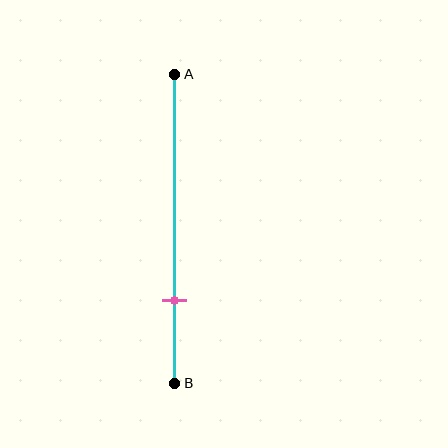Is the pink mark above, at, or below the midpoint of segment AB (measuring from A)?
The pink mark is below the midpoint of segment AB.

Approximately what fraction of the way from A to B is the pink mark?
The pink mark is approximately 75% of the way from A to B.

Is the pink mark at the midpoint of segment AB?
No, the mark is at about 75% from A, not at the 50% midpoint.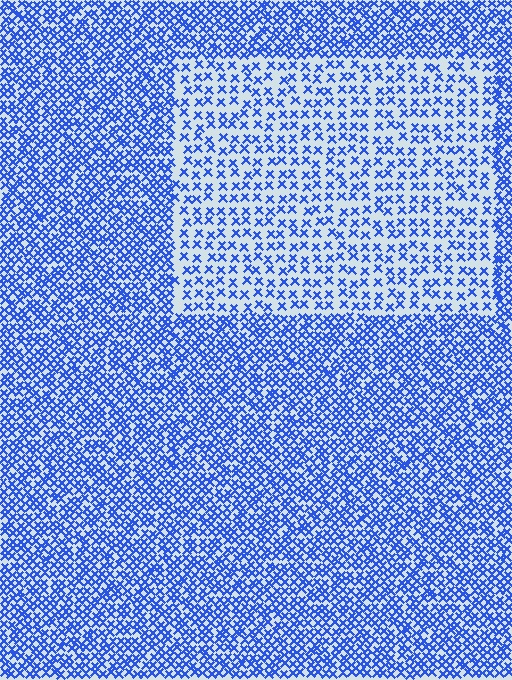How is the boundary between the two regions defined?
The boundary is defined by a change in element density (approximately 2.1x ratio). All elements are the same color, size, and shape.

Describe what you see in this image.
The image contains small blue elements arranged at two different densities. A rectangle-shaped region is visible where the elements are less densely packed than the surrounding area.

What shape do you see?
I see a rectangle.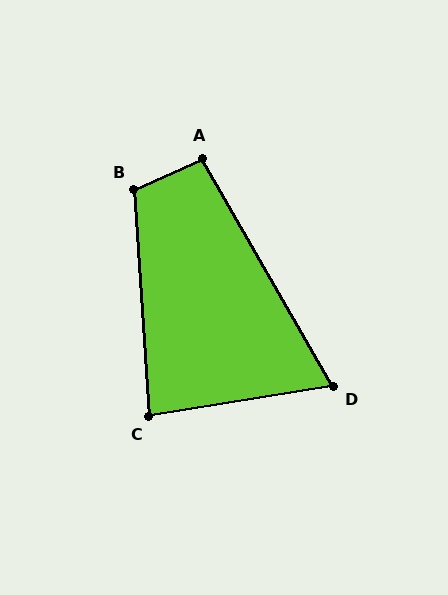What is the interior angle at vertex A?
Approximately 96 degrees (obtuse).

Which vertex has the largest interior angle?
B, at approximately 111 degrees.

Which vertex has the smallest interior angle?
D, at approximately 69 degrees.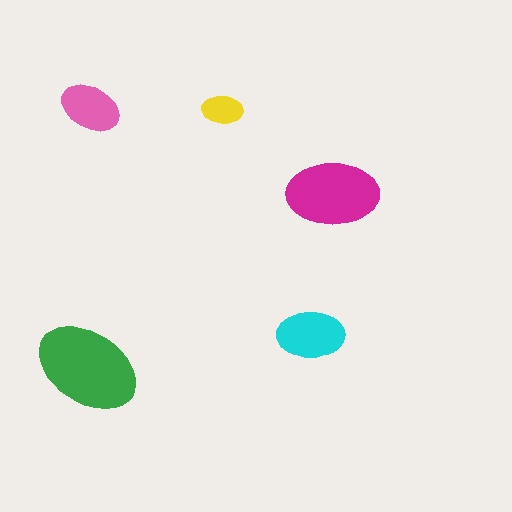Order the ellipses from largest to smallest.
the green one, the magenta one, the cyan one, the pink one, the yellow one.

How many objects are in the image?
There are 5 objects in the image.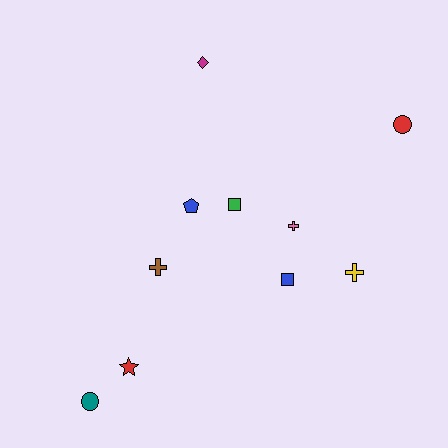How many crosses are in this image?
There are 3 crosses.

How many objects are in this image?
There are 10 objects.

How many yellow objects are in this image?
There is 1 yellow object.